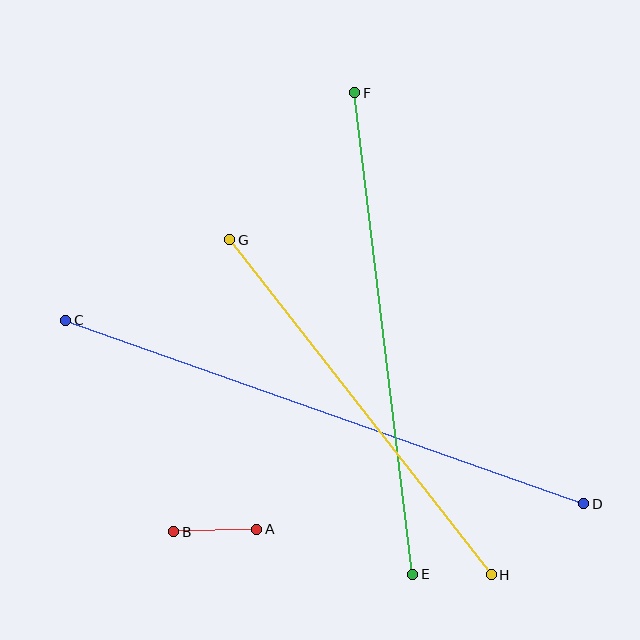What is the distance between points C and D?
The distance is approximately 550 pixels.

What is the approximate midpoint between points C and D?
The midpoint is at approximately (325, 412) pixels.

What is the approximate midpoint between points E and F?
The midpoint is at approximately (384, 334) pixels.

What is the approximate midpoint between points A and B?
The midpoint is at approximately (215, 531) pixels.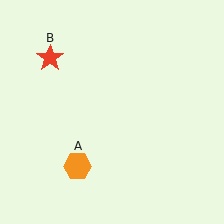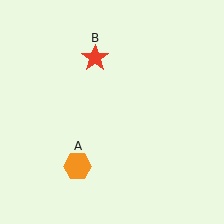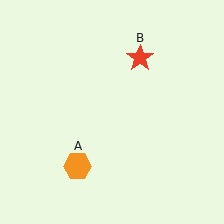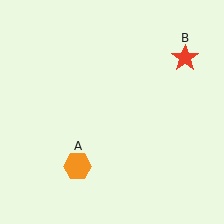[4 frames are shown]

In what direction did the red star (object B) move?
The red star (object B) moved right.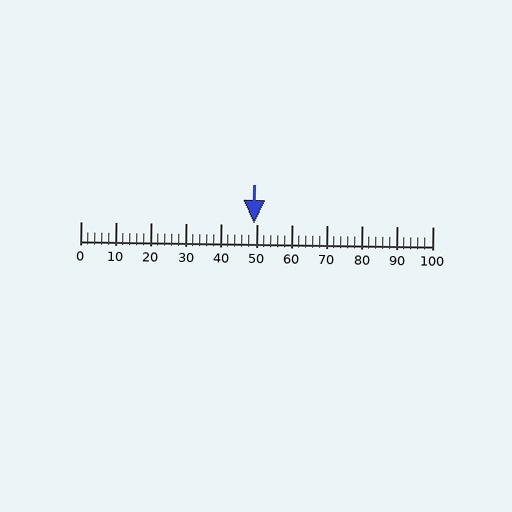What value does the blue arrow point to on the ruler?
The blue arrow points to approximately 49.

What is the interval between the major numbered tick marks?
The major tick marks are spaced 10 units apart.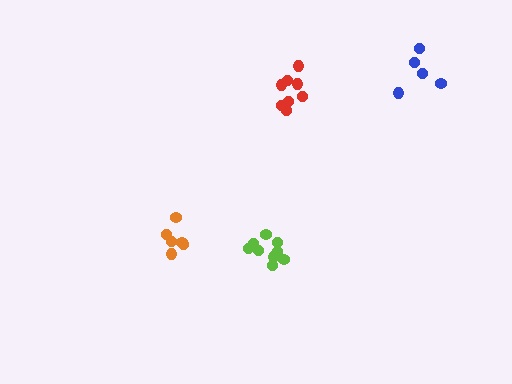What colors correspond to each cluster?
The clusters are colored: orange, red, blue, lime.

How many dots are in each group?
Group 1: 6 dots, Group 2: 8 dots, Group 3: 5 dots, Group 4: 9 dots (28 total).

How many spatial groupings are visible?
There are 4 spatial groupings.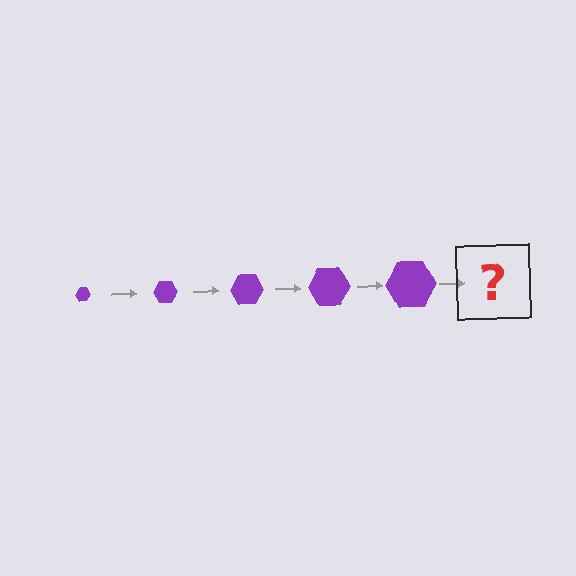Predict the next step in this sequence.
The next step is a purple hexagon, larger than the previous one.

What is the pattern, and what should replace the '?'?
The pattern is that the hexagon gets progressively larger each step. The '?' should be a purple hexagon, larger than the previous one.